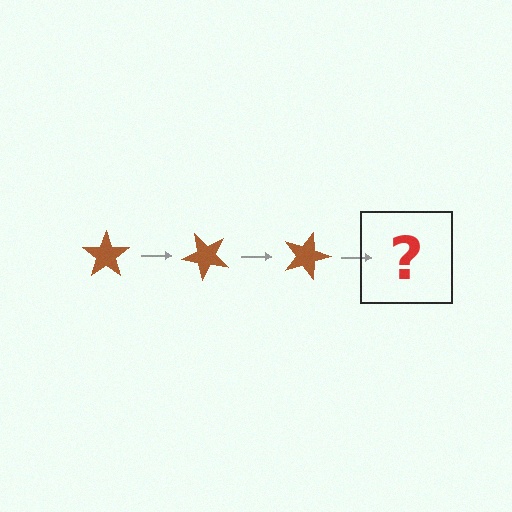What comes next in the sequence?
The next element should be a brown star rotated 135 degrees.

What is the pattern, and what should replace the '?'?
The pattern is that the star rotates 45 degrees each step. The '?' should be a brown star rotated 135 degrees.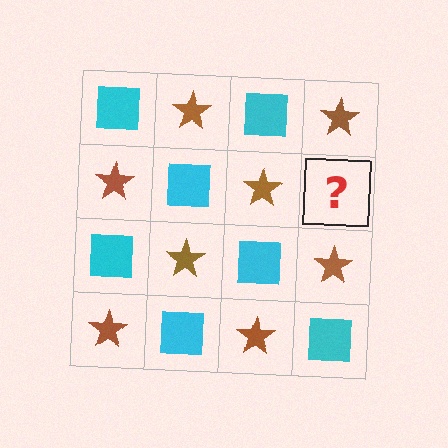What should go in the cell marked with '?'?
The missing cell should contain a cyan square.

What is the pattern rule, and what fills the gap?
The rule is that it alternates cyan square and brown star in a checkerboard pattern. The gap should be filled with a cyan square.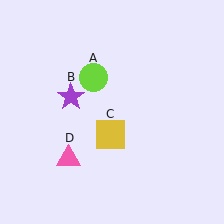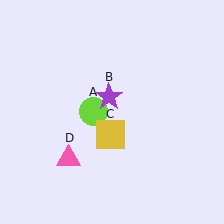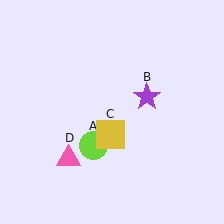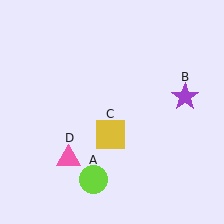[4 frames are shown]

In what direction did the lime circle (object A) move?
The lime circle (object A) moved down.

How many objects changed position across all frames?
2 objects changed position: lime circle (object A), purple star (object B).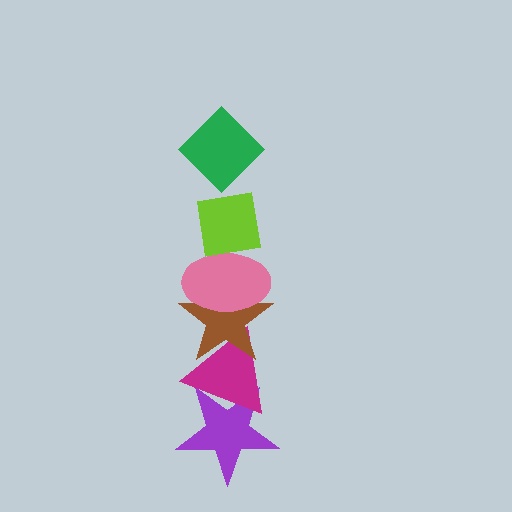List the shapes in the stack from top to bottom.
From top to bottom: the green diamond, the lime square, the pink ellipse, the brown star, the magenta triangle, the purple star.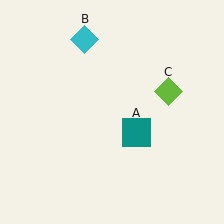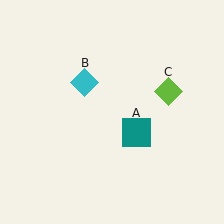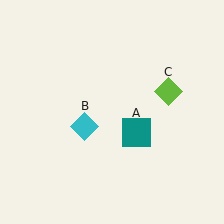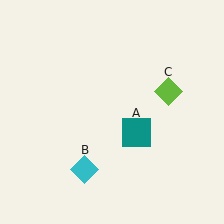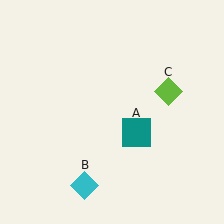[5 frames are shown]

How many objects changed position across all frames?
1 object changed position: cyan diamond (object B).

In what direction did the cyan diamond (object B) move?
The cyan diamond (object B) moved down.